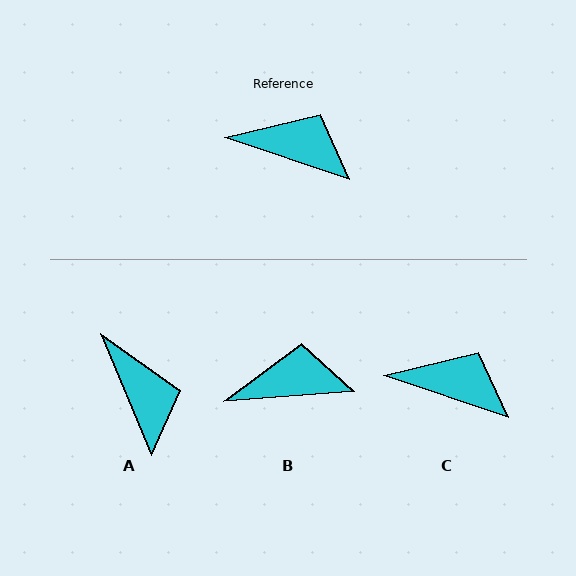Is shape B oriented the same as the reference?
No, it is off by about 23 degrees.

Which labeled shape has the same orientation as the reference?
C.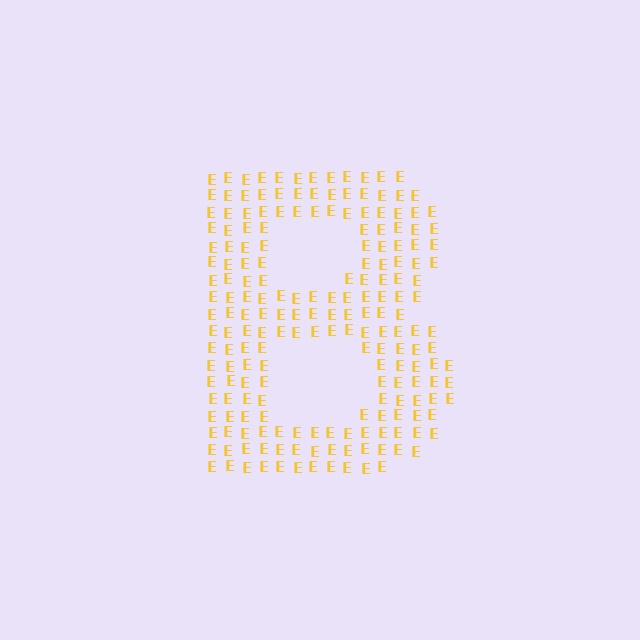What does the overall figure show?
The overall figure shows the letter B.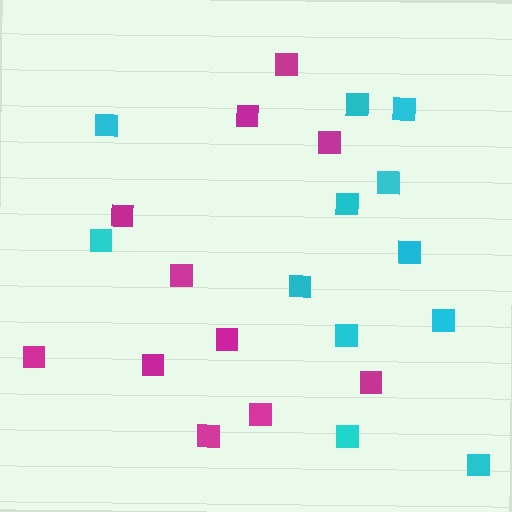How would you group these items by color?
There are 2 groups: one group of magenta squares (11) and one group of cyan squares (12).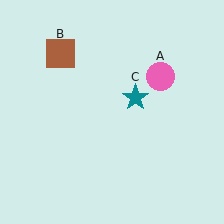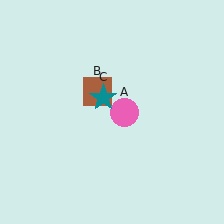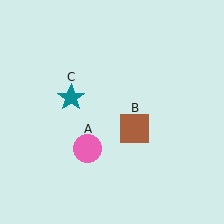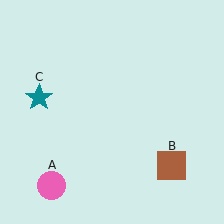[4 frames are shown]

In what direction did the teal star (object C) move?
The teal star (object C) moved left.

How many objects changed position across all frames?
3 objects changed position: pink circle (object A), brown square (object B), teal star (object C).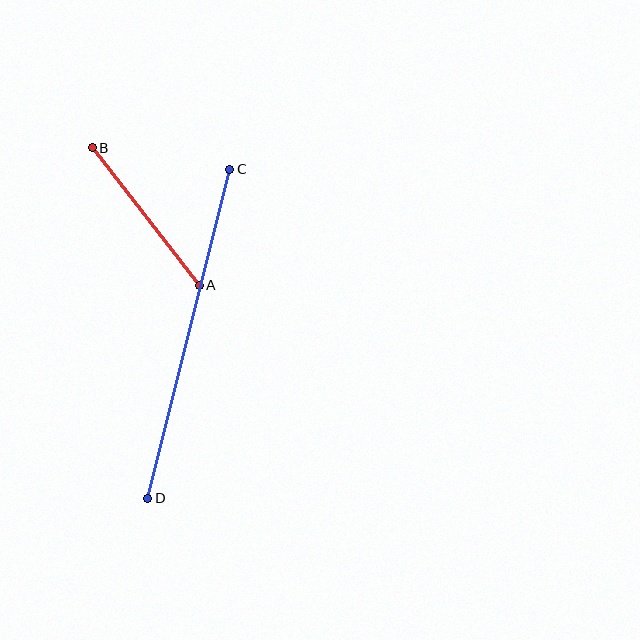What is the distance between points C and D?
The distance is approximately 339 pixels.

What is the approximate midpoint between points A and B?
The midpoint is at approximately (146, 216) pixels.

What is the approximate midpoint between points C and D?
The midpoint is at approximately (189, 334) pixels.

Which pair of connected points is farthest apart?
Points C and D are farthest apart.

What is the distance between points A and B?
The distance is approximately 174 pixels.